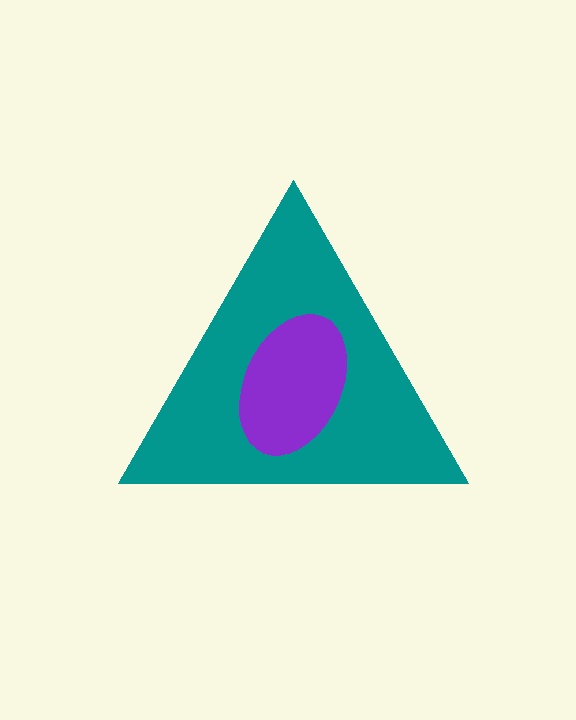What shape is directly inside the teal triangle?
The purple ellipse.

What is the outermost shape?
The teal triangle.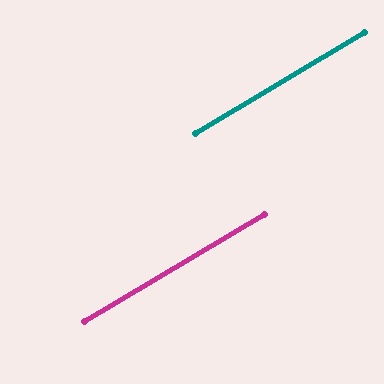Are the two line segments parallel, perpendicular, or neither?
Parallel — their directions differ by only 0.2°.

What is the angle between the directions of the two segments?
Approximately 0 degrees.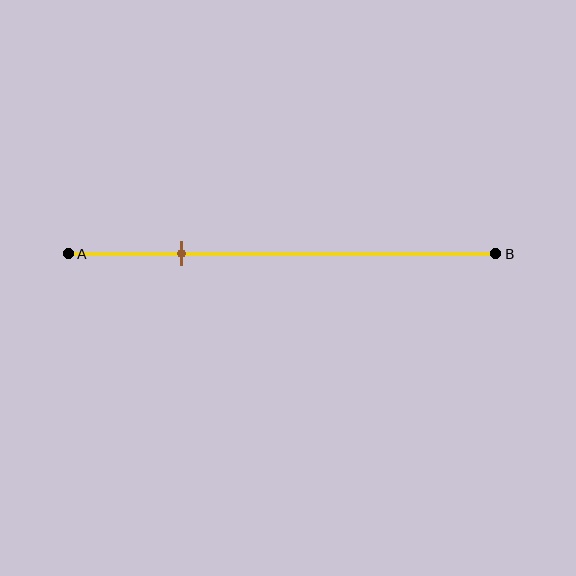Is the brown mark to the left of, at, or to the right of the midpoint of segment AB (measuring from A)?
The brown mark is to the left of the midpoint of segment AB.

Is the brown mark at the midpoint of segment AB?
No, the mark is at about 25% from A, not at the 50% midpoint.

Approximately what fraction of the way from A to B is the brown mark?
The brown mark is approximately 25% of the way from A to B.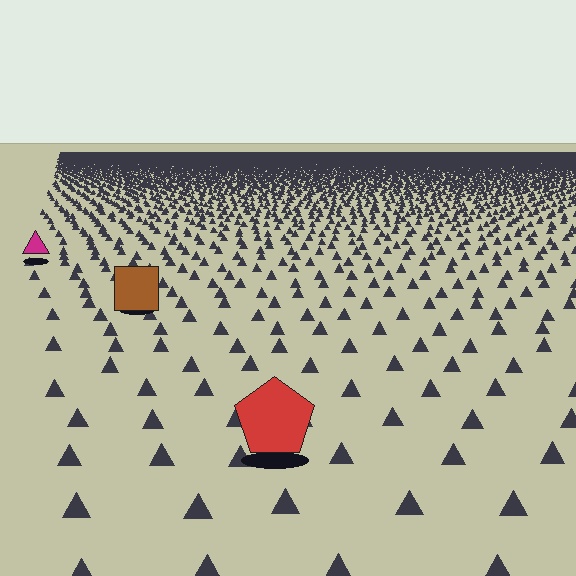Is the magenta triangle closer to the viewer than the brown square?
No. The brown square is closer — you can tell from the texture gradient: the ground texture is coarser near it.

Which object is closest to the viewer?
The red pentagon is closest. The texture marks near it are larger and more spread out.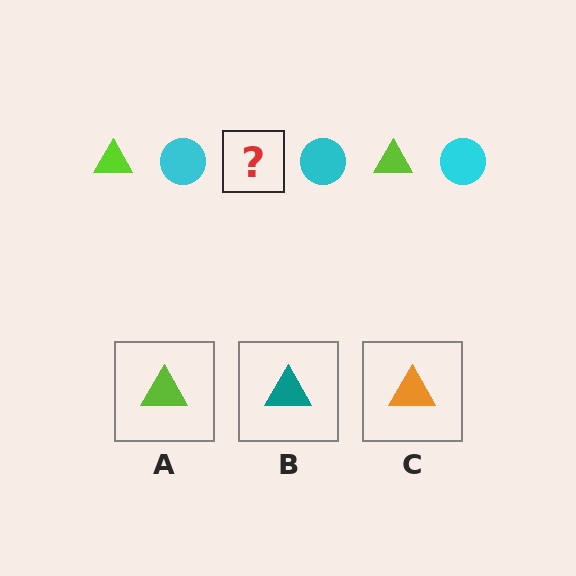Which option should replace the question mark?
Option A.